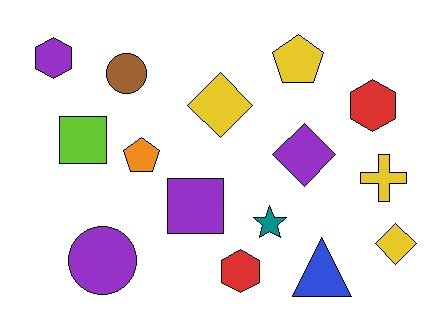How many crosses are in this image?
There is 1 cross.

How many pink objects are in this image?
There are no pink objects.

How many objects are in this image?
There are 15 objects.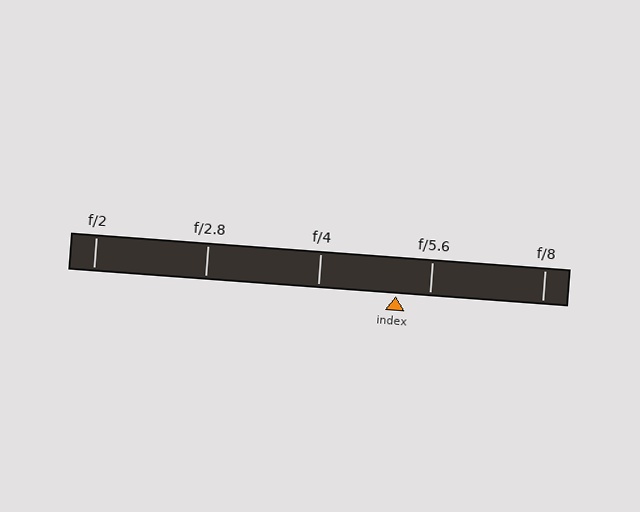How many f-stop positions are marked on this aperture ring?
There are 5 f-stop positions marked.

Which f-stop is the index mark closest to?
The index mark is closest to f/5.6.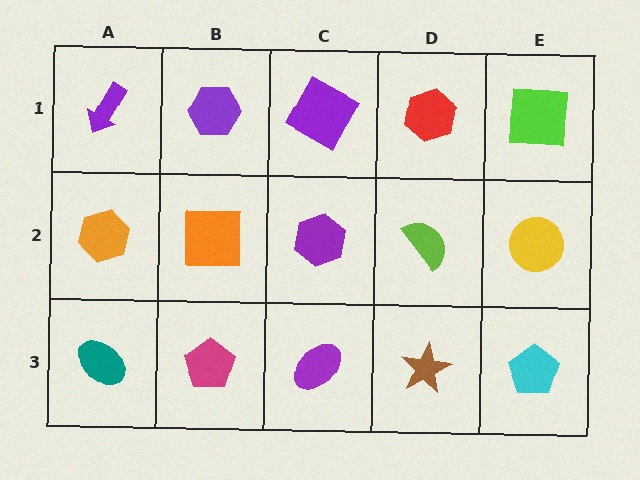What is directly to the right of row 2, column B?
A purple hexagon.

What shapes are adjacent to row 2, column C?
A purple square (row 1, column C), a purple ellipse (row 3, column C), an orange square (row 2, column B), a lime semicircle (row 2, column D).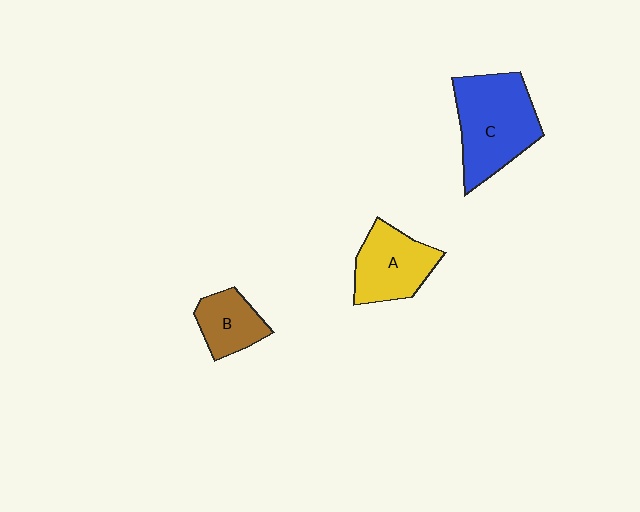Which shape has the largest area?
Shape C (blue).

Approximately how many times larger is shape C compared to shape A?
Approximately 1.4 times.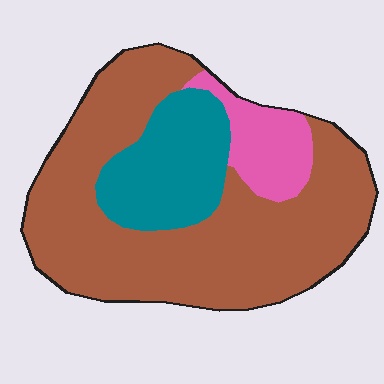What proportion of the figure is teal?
Teal takes up about one fifth (1/5) of the figure.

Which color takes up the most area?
Brown, at roughly 70%.